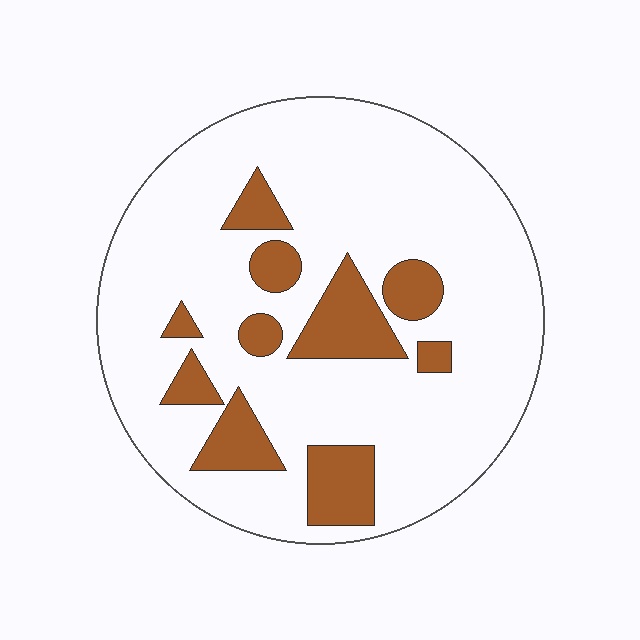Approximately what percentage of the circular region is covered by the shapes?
Approximately 20%.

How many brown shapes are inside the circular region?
10.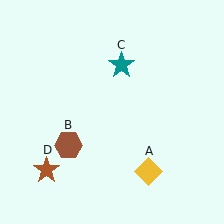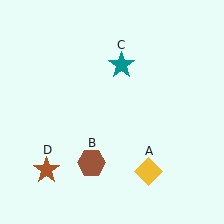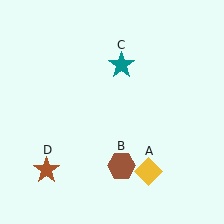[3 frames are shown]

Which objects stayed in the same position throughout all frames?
Yellow diamond (object A) and teal star (object C) and brown star (object D) remained stationary.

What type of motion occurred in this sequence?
The brown hexagon (object B) rotated counterclockwise around the center of the scene.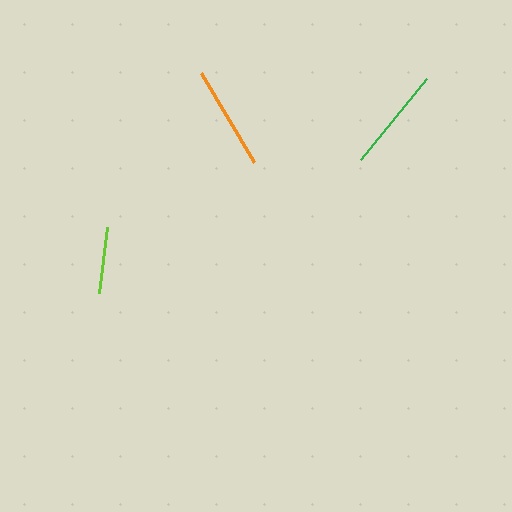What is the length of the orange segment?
The orange segment is approximately 103 pixels long.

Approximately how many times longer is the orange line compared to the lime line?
The orange line is approximately 1.5 times the length of the lime line.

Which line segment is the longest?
The green line is the longest at approximately 105 pixels.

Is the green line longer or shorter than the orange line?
The green line is longer than the orange line.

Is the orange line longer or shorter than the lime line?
The orange line is longer than the lime line.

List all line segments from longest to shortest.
From longest to shortest: green, orange, lime.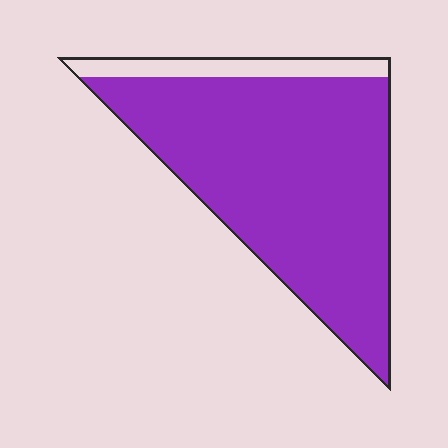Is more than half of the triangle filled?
Yes.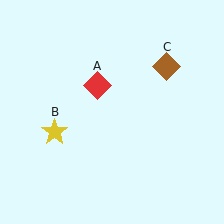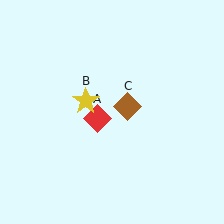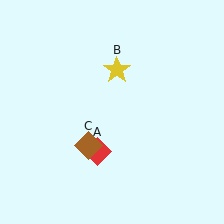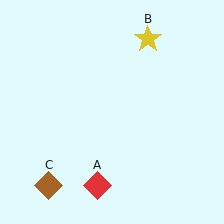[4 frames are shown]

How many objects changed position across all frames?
3 objects changed position: red diamond (object A), yellow star (object B), brown diamond (object C).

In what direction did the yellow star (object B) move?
The yellow star (object B) moved up and to the right.